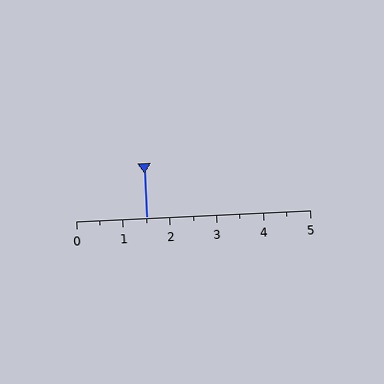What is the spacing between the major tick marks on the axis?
The major ticks are spaced 1 apart.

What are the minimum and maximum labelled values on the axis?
The axis runs from 0 to 5.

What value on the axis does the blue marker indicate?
The marker indicates approximately 1.5.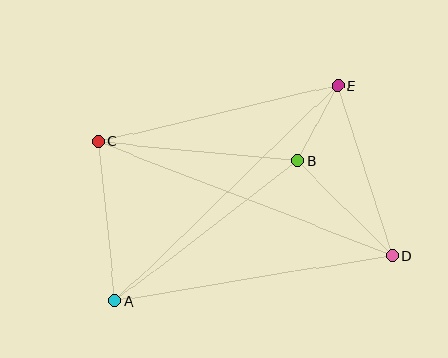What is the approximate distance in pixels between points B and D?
The distance between B and D is approximately 134 pixels.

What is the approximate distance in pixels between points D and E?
The distance between D and E is approximately 179 pixels.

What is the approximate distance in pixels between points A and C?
The distance between A and C is approximately 160 pixels.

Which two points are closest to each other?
Points B and E are closest to each other.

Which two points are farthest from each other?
Points C and D are farthest from each other.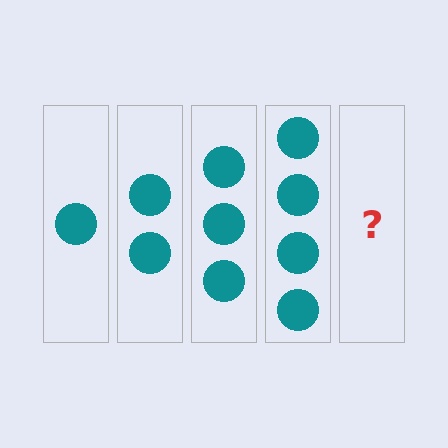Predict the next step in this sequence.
The next step is 5 circles.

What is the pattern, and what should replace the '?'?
The pattern is that each step adds one more circle. The '?' should be 5 circles.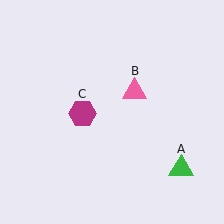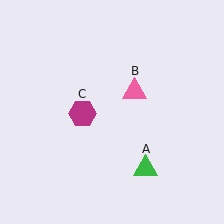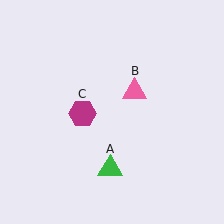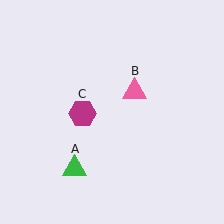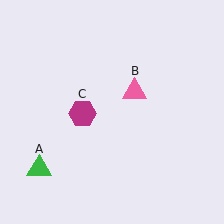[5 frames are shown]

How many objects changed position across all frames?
1 object changed position: green triangle (object A).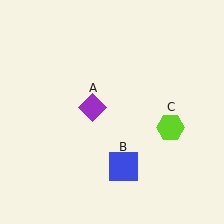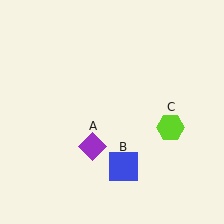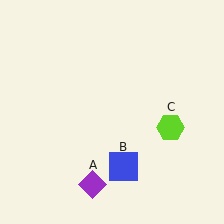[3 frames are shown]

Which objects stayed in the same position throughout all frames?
Blue square (object B) and lime hexagon (object C) remained stationary.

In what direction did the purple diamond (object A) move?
The purple diamond (object A) moved down.